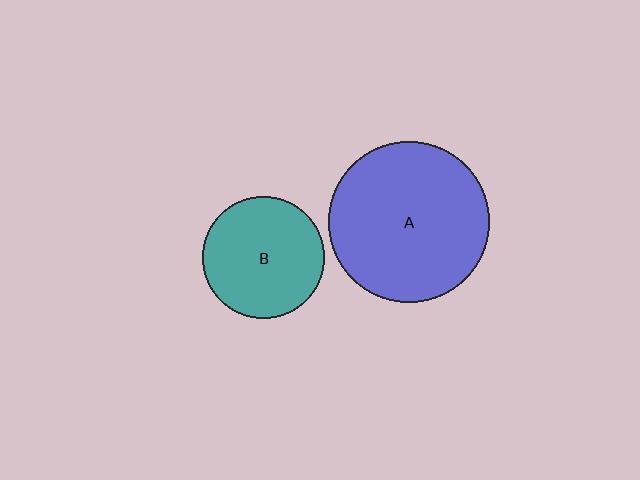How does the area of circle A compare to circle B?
Approximately 1.7 times.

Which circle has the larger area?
Circle A (blue).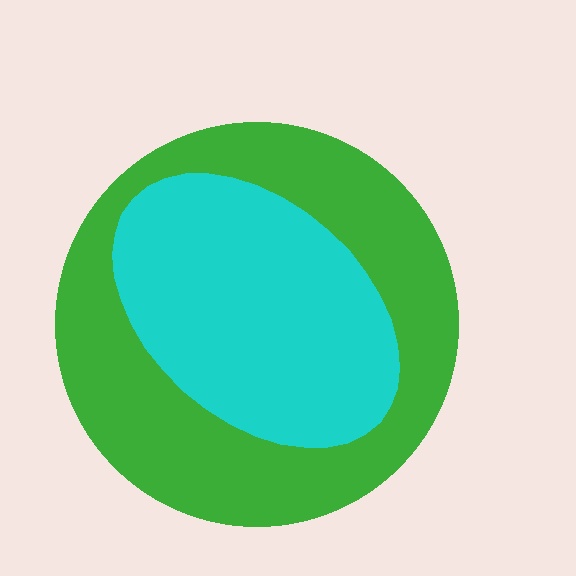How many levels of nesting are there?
2.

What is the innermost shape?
The cyan ellipse.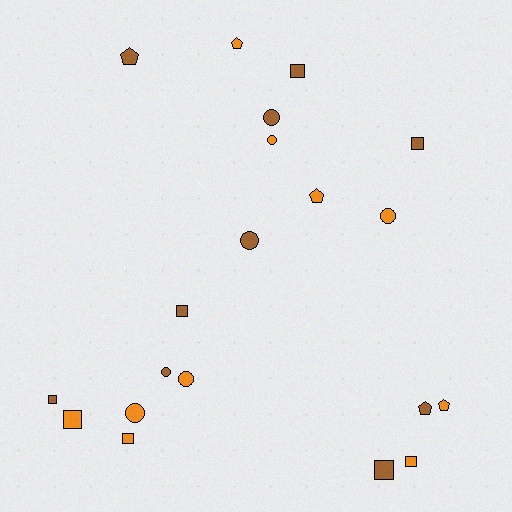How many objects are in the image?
There are 20 objects.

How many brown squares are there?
There are 5 brown squares.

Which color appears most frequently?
Orange, with 10 objects.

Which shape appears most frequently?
Square, with 8 objects.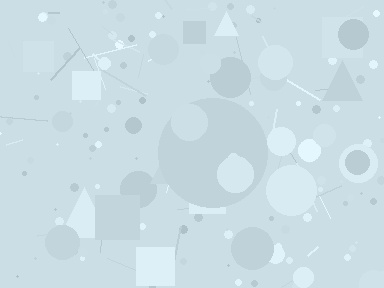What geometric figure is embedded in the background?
A circle is embedded in the background.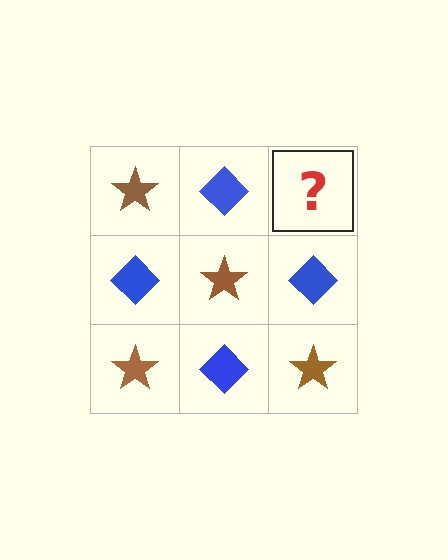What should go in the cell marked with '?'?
The missing cell should contain a brown star.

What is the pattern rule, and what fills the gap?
The rule is that it alternates brown star and blue diamond in a checkerboard pattern. The gap should be filled with a brown star.